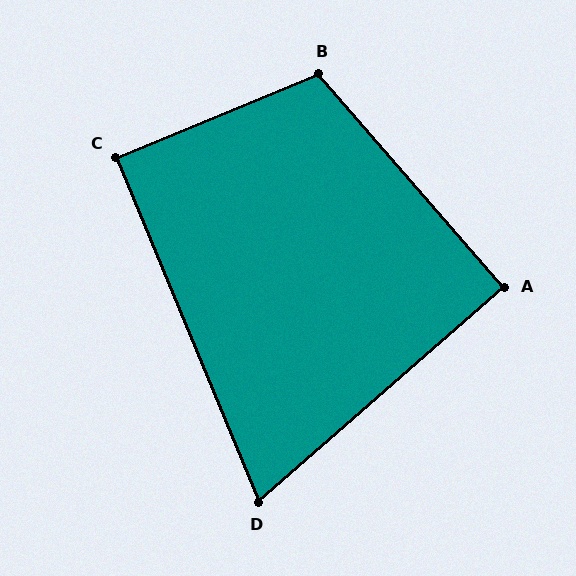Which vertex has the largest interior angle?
B, at approximately 109 degrees.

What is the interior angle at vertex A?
Approximately 90 degrees (approximately right).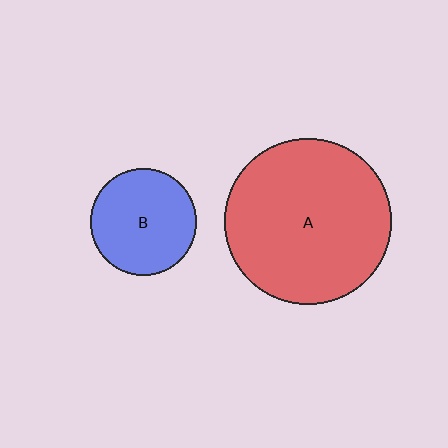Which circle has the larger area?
Circle A (red).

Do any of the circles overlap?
No, none of the circles overlap.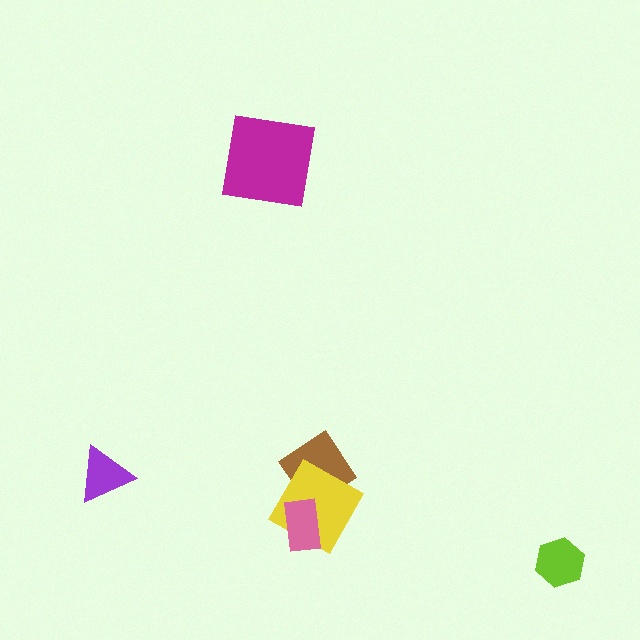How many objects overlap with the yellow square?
2 objects overlap with the yellow square.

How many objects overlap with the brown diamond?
2 objects overlap with the brown diamond.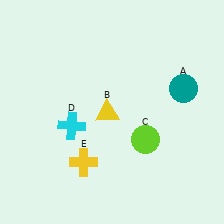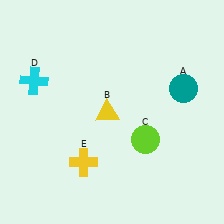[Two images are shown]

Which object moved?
The cyan cross (D) moved up.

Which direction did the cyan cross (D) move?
The cyan cross (D) moved up.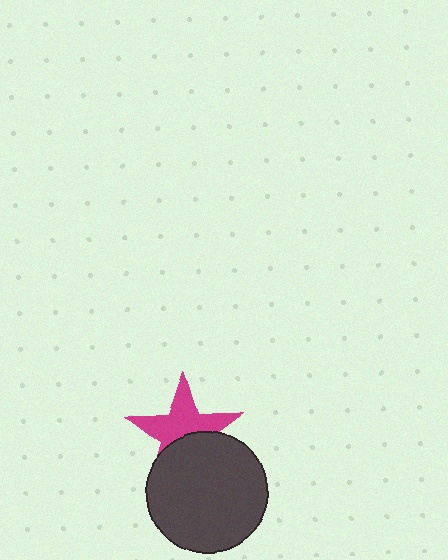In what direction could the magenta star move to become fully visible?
The magenta star could move up. That would shift it out from behind the dark gray circle entirely.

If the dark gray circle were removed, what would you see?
You would see the complete magenta star.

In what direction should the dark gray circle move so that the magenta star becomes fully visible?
The dark gray circle should move down. That is the shortest direction to clear the overlap and leave the magenta star fully visible.